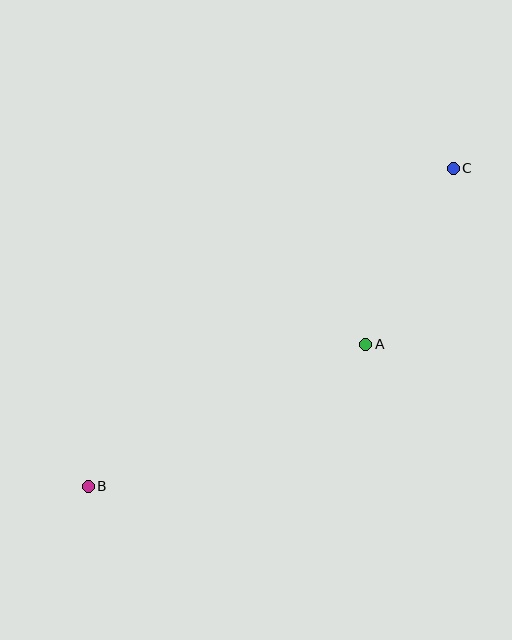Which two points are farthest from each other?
Points B and C are farthest from each other.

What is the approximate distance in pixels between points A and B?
The distance between A and B is approximately 312 pixels.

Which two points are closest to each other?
Points A and C are closest to each other.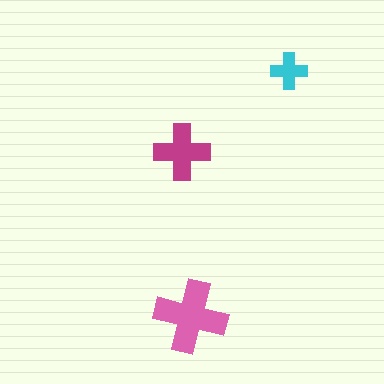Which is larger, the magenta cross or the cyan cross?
The magenta one.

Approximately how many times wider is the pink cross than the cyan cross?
About 2 times wider.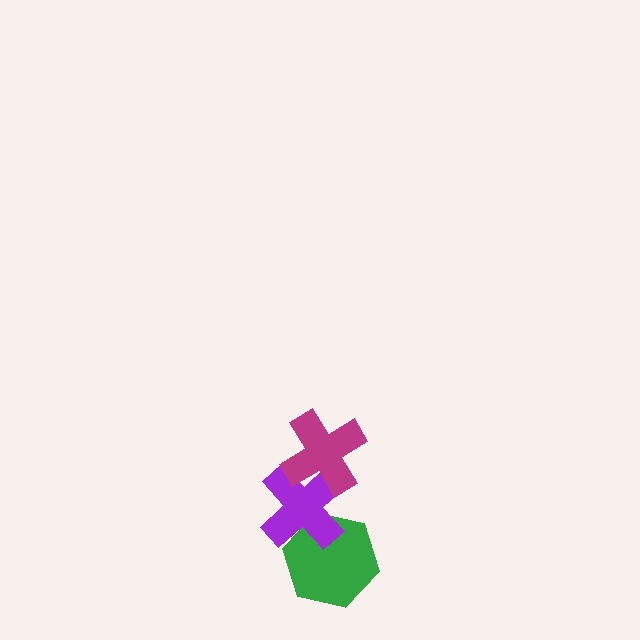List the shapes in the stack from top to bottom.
From top to bottom: the magenta cross, the purple cross, the green hexagon.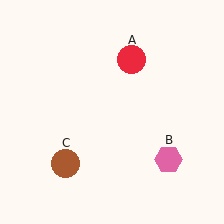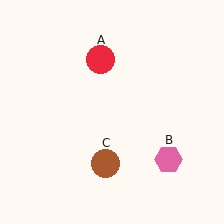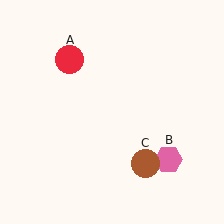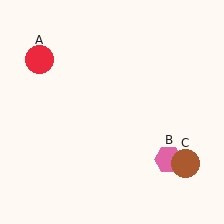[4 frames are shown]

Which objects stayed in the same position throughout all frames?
Pink hexagon (object B) remained stationary.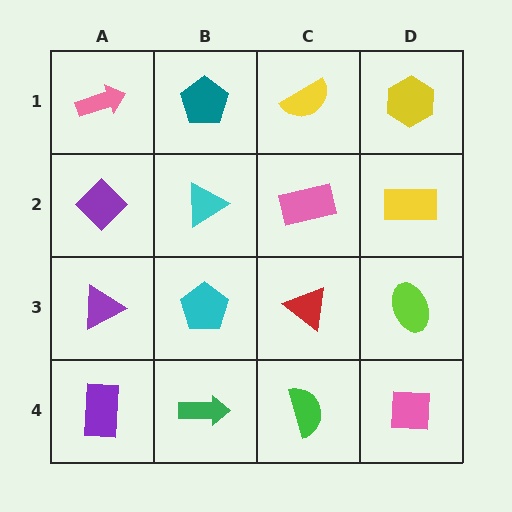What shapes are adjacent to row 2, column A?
A pink arrow (row 1, column A), a purple triangle (row 3, column A), a cyan triangle (row 2, column B).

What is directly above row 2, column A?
A pink arrow.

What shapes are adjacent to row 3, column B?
A cyan triangle (row 2, column B), a green arrow (row 4, column B), a purple triangle (row 3, column A), a red triangle (row 3, column C).